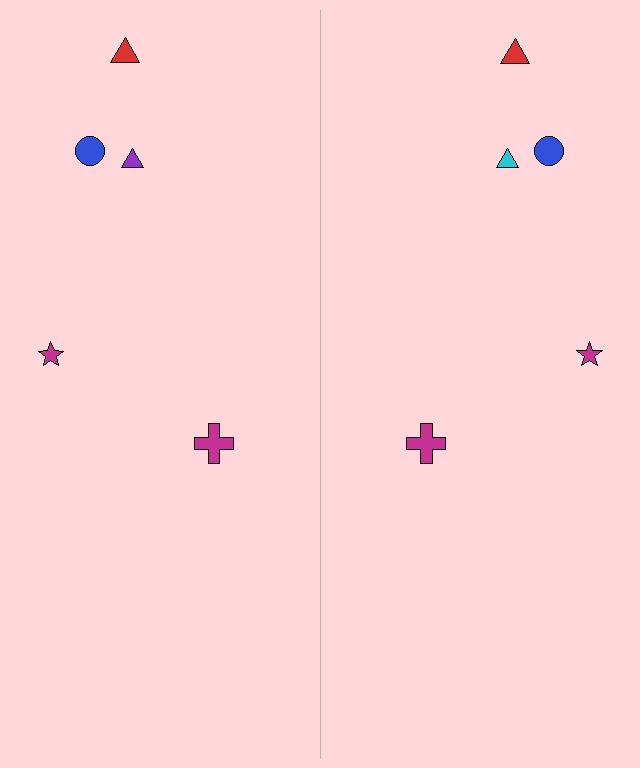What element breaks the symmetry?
The cyan triangle on the right side breaks the symmetry — its mirror counterpart is purple.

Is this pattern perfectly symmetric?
No, the pattern is not perfectly symmetric. The cyan triangle on the right side breaks the symmetry — its mirror counterpart is purple.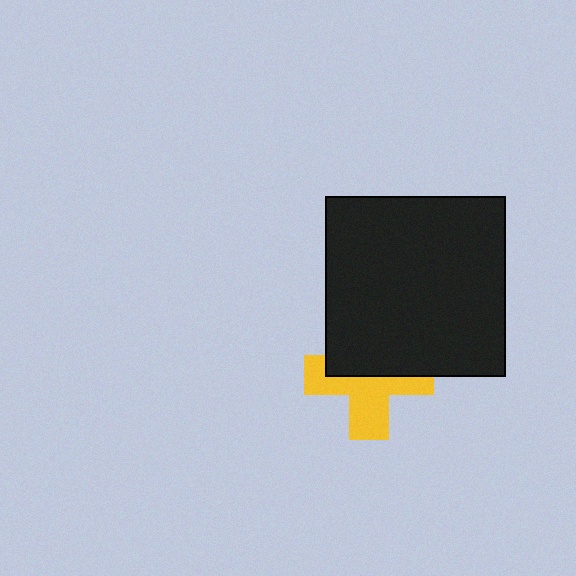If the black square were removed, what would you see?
You would see the complete yellow cross.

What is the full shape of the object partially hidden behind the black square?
The partially hidden object is a yellow cross.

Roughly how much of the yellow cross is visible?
About half of it is visible (roughly 52%).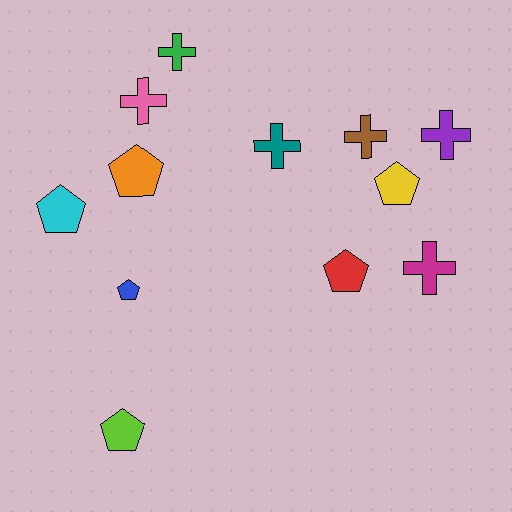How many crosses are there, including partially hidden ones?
There are 6 crosses.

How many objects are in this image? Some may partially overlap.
There are 12 objects.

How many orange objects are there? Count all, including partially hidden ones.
There is 1 orange object.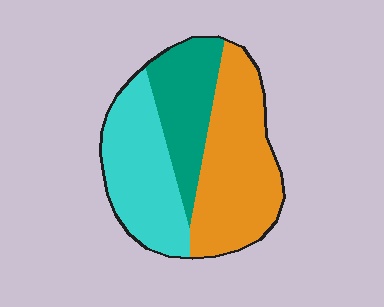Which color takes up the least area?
Teal, at roughly 25%.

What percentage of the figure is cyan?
Cyan takes up about one third (1/3) of the figure.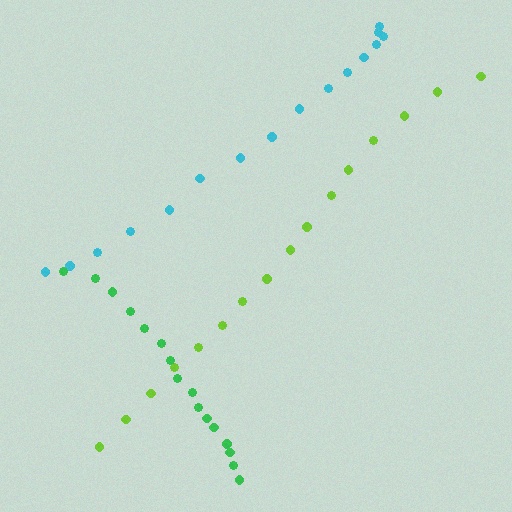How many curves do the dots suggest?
There are 3 distinct paths.